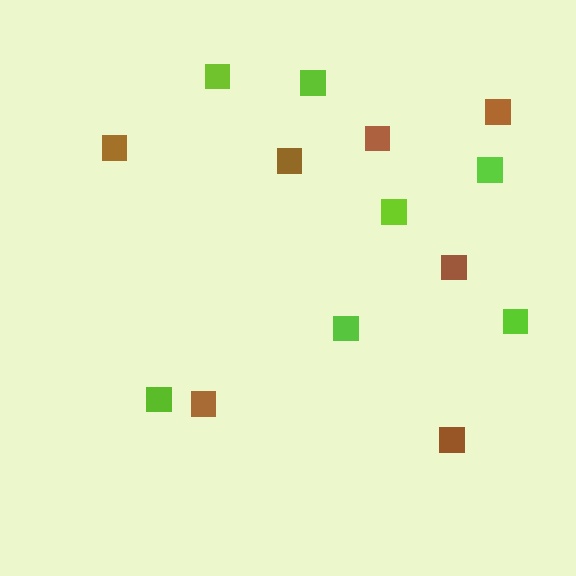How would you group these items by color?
There are 2 groups: one group of lime squares (7) and one group of brown squares (7).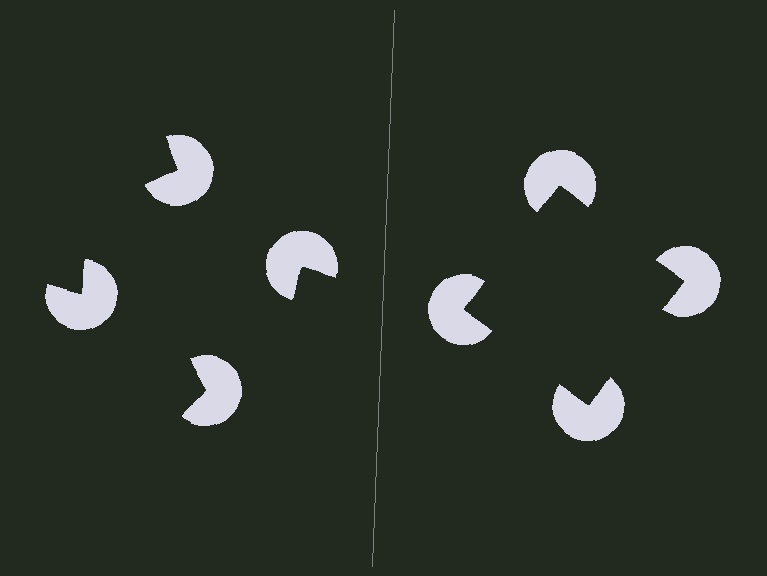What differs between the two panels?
The pac-man discs are positioned identically on both sides; only the wedge orientations differ. On the right they align to a square; on the left they are misaligned.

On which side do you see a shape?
An illusory square appears on the right side. On the left side the wedge cuts are rotated, so no coherent shape forms.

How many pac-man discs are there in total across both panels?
8 — 4 on each side.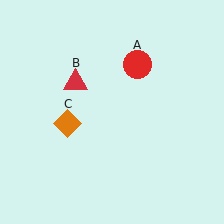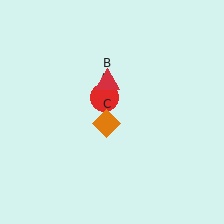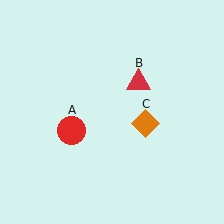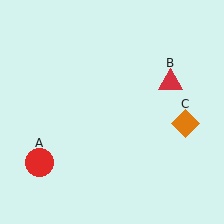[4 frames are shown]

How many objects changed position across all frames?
3 objects changed position: red circle (object A), red triangle (object B), orange diamond (object C).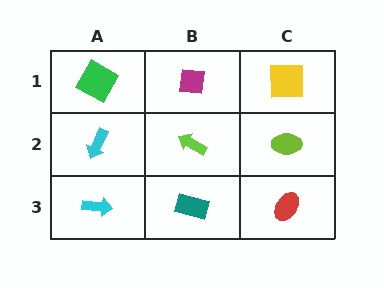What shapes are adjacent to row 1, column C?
A lime ellipse (row 2, column C), a magenta square (row 1, column B).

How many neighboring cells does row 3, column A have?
2.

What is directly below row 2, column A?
A cyan arrow.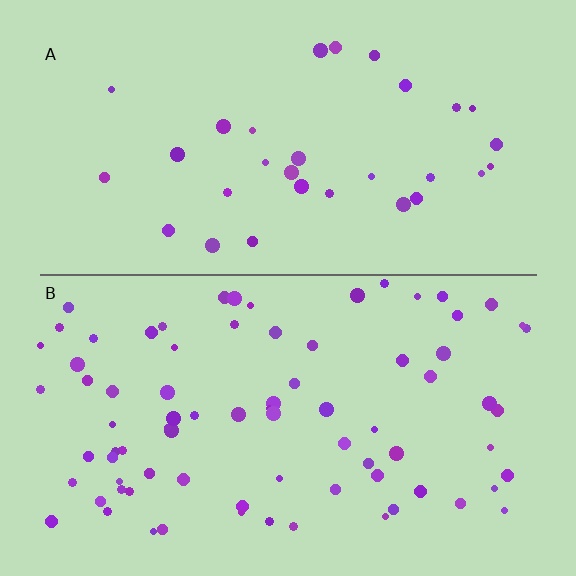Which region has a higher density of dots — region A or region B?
B (the bottom).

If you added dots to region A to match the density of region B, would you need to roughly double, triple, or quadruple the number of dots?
Approximately triple.